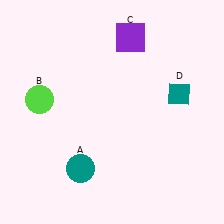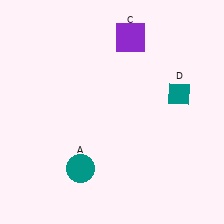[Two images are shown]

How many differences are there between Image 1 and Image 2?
There is 1 difference between the two images.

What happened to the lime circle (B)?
The lime circle (B) was removed in Image 2. It was in the top-left area of Image 1.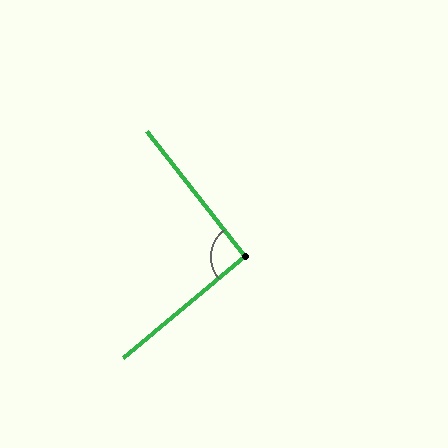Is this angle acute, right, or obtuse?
It is approximately a right angle.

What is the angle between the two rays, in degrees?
Approximately 92 degrees.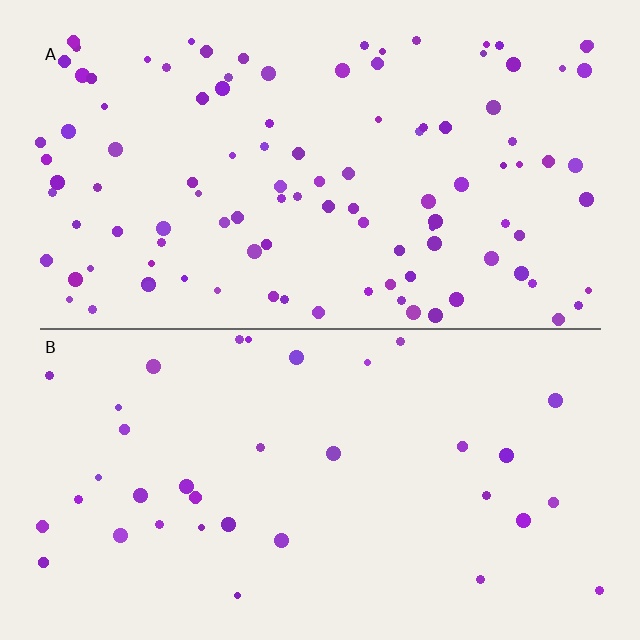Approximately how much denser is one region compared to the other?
Approximately 2.9× — region A over region B.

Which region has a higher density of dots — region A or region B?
A (the top).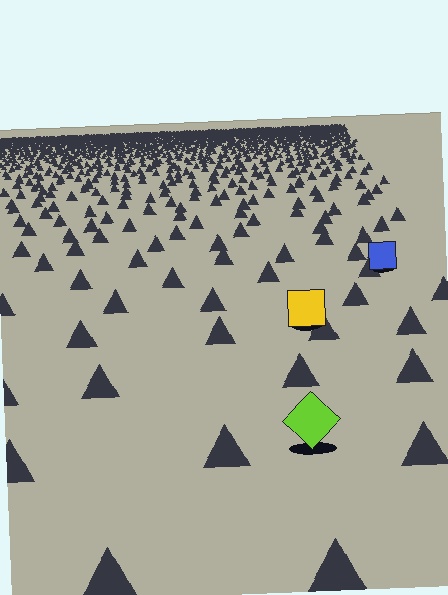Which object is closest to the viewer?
The lime diamond is closest. The texture marks near it are larger and more spread out.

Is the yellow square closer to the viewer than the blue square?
Yes. The yellow square is closer — you can tell from the texture gradient: the ground texture is coarser near it.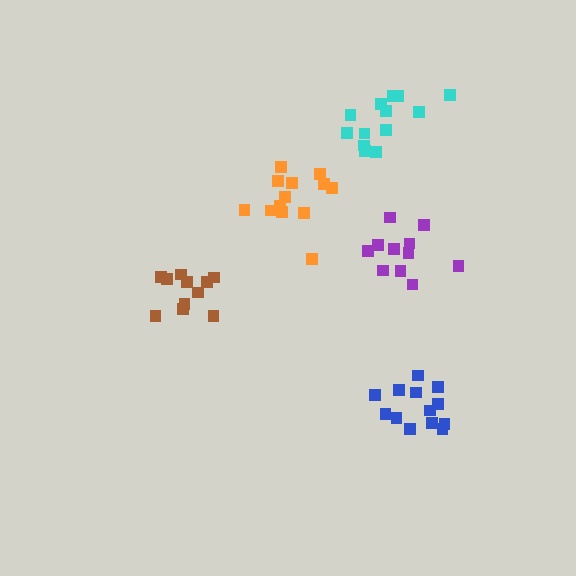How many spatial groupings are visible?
There are 5 spatial groupings.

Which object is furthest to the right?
The blue cluster is rightmost.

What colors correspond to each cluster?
The clusters are colored: blue, cyan, orange, purple, brown.